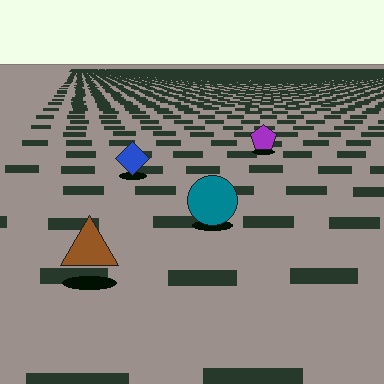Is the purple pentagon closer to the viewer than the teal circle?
No. The teal circle is closer — you can tell from the texture gradient: the ground texture is coarser near it.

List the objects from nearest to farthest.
From nearest to farthest: the brown triangle, the teal circle, the blue diamond, the purple pentagon.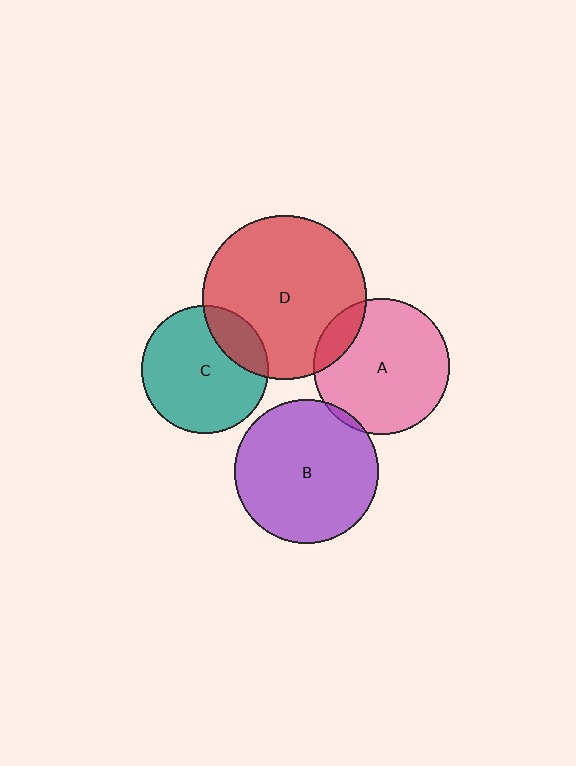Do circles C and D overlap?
Yes.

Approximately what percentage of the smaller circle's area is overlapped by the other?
Approximately 20%.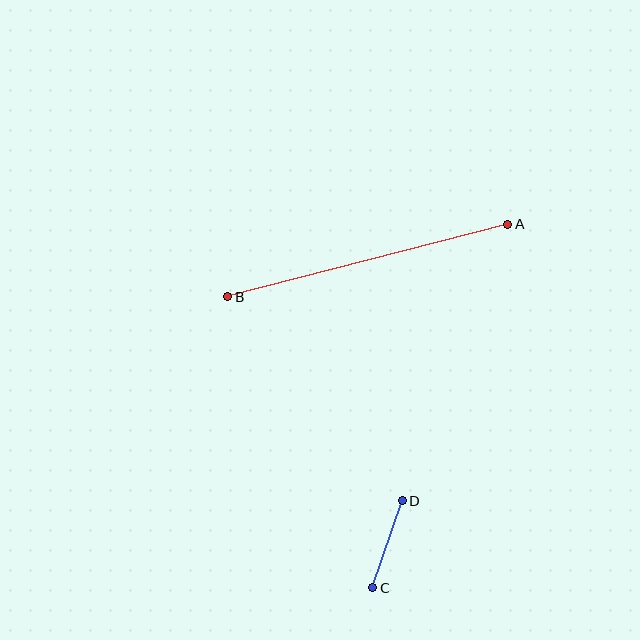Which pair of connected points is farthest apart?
Points A and B are farthest apart.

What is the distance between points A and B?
The distance is approximately 289 pixels.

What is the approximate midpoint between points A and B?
The midpoint is at approximately (368, 261) pixels.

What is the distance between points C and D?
The distance is approximately 92 pixels.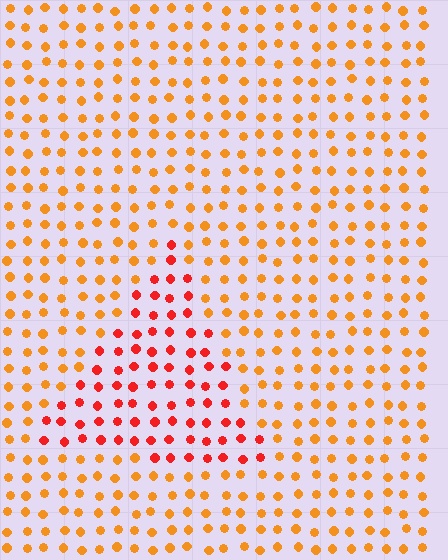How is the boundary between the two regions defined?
The boundary is defined purely by a slight shift in hue (about 33 degrees). Spacing, size, and orientation are identical on both sides.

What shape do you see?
I see a triangle.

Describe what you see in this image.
The image is filled with small orange elements in a uniform arrangement. A triangle-shaped region is visible where the elements are tinted to a slightly different hue, forming a subtle color boundary.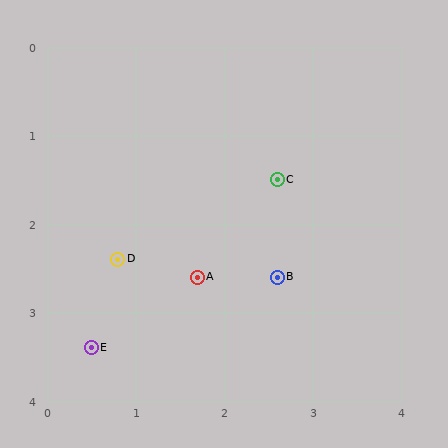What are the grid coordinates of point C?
Point C is at approximately (2.6, 1.5).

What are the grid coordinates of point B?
Point B is at approximately (2.6, 2.6).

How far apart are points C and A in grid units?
Points C and A are about 1.4 grid units apart.